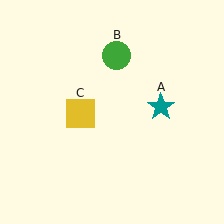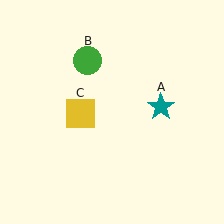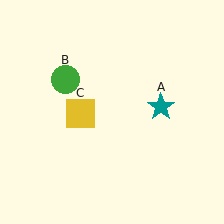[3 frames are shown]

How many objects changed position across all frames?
1 object changed position: green circle (object B).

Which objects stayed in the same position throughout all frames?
Teal star (object A) and yellow square (object C) remained stationary.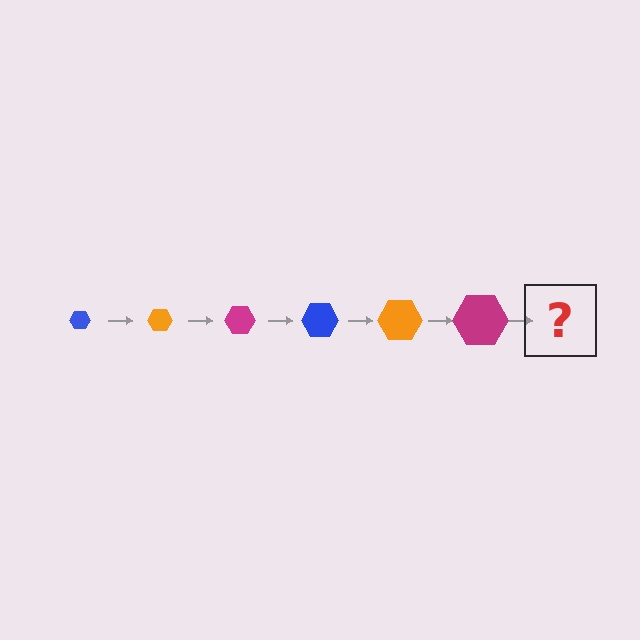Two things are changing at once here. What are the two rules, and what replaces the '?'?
The two rules are that the hexagon grows larger each step and the color cycles through blue, orange, and magenta. The '?' should be a blue hexagon, larger than the previous one.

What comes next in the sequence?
The next element should be a blue hexagon, larger than the previous one.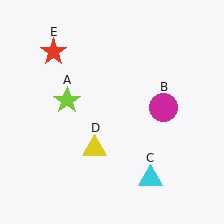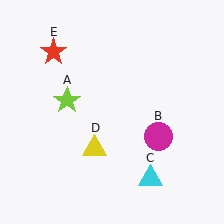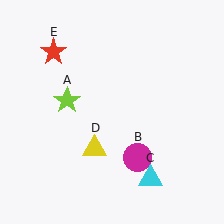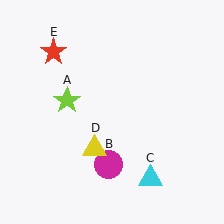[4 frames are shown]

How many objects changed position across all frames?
1 object changed position: magenta circle (object B).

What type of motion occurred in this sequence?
The magenta circle (object B) rotated clockwise around the center of the scene.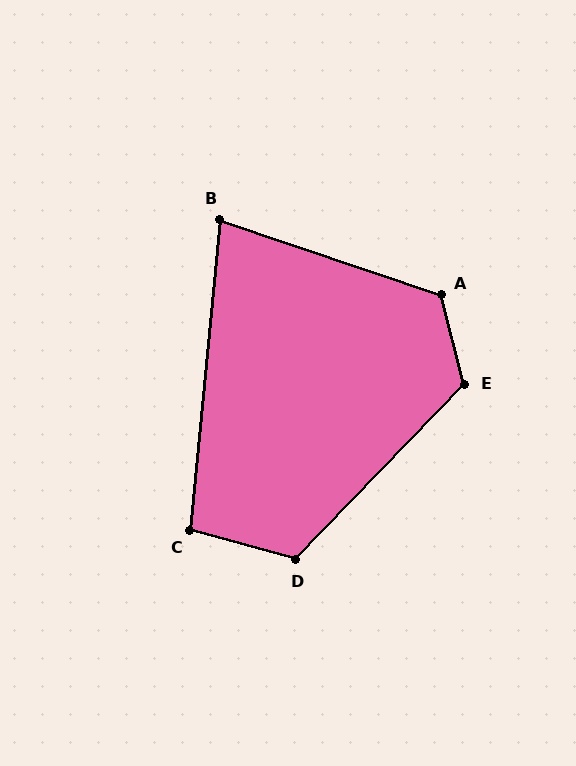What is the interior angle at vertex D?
Approximately 118 degrees (obtuse).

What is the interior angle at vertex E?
Approximately 121 degrees (obtuse).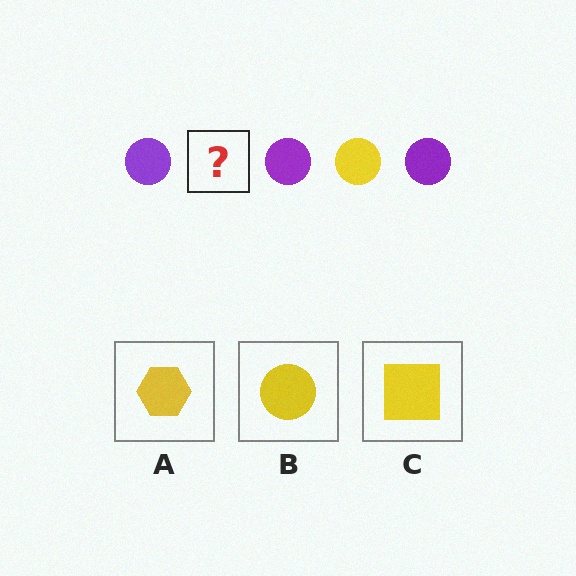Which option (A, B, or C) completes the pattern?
B.